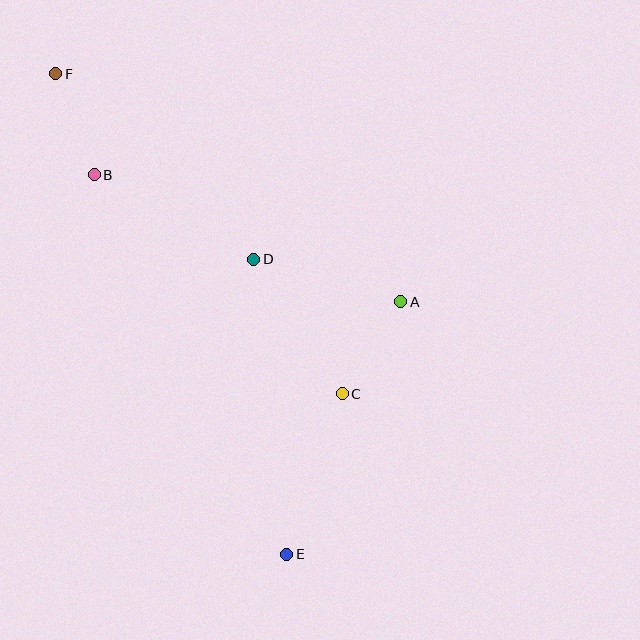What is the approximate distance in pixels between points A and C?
The distance between A and C is approximately 109 pixels.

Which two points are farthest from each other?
Points E and F are farthest from each other.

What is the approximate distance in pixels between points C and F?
The distance between C and F is approximately 429 pixels.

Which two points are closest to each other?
Points B and F are closest to each other.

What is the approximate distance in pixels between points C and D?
The distance between C and D is approximately 161 pixels.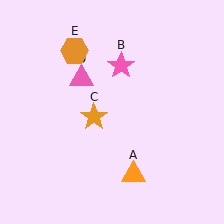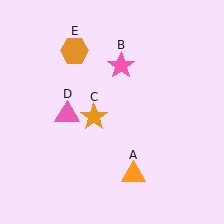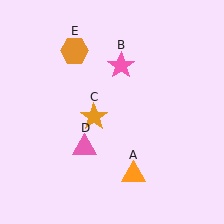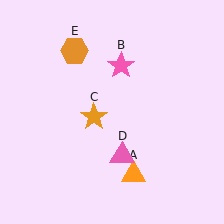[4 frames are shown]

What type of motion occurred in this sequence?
The pink triangle (object D) rotated counterclockwise around the center of the scene.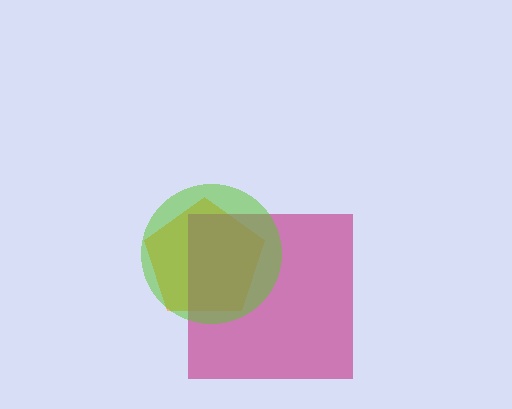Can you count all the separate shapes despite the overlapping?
Yes, there are 3 separate shapes.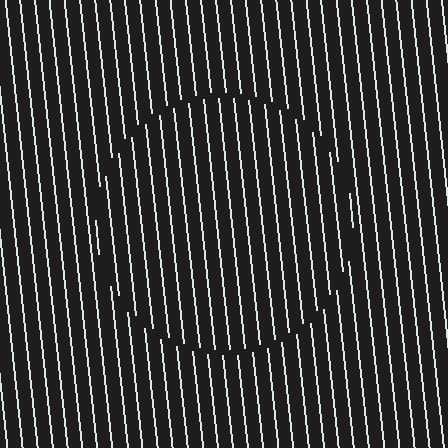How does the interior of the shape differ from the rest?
The interior of the shape contains the same grating, shifted by half a period — the contour is defined by the phase discontinuity where line-ends from the inner and outer gratings abut.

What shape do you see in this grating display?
An illusory circle. The interior of the shape contains the same grating, shifted by half a period — the contour is defined by the phase discontinuity where line-ends from the inner and outer gratings abut.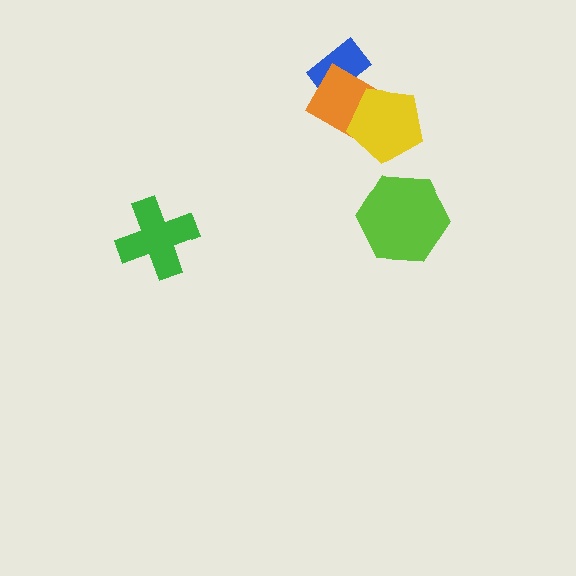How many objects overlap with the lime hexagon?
0 objects overlap with the lime hexagon.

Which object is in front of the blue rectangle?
The orange rectangle is in front of the blue rectangle.